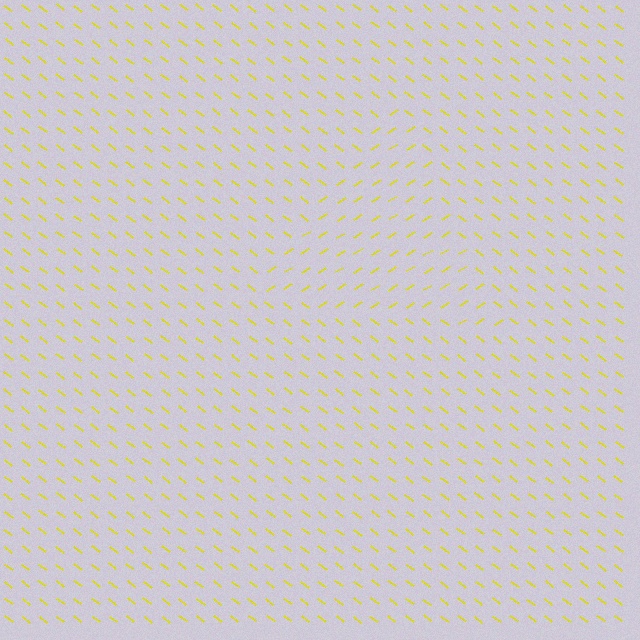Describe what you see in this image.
The image is filled with small yellow line segments. A triangle region in the image has lines oriented differently from the surrounding lines, creating a visible texture boundary.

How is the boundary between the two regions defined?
The boundary is defined purely by a change in line orientation (approximately 68 degrees difference). All lines are the same color and thickness.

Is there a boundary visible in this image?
Yes, there is a texture boundary formed by a change in line orientation.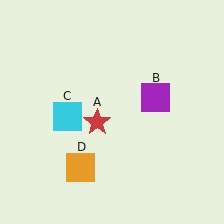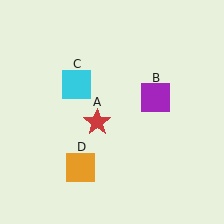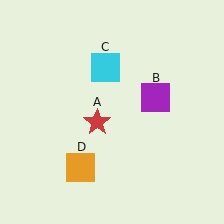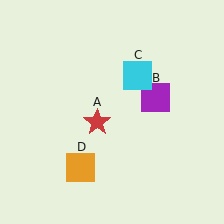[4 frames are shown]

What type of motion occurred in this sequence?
The cyan square (object C) rotated clockwise around the center of the scene.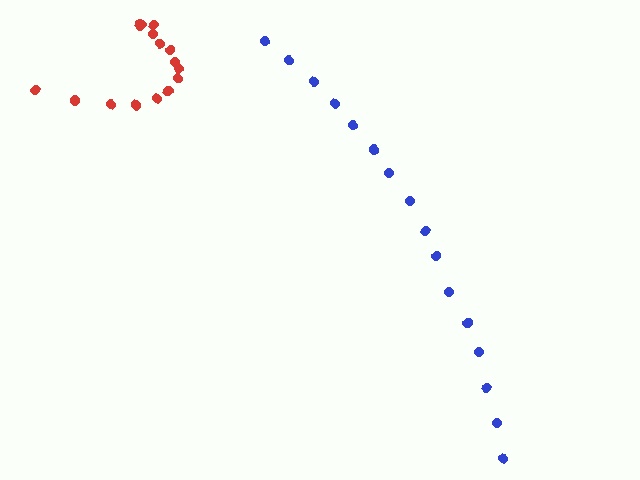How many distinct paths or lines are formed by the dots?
There are 2 distinct paths.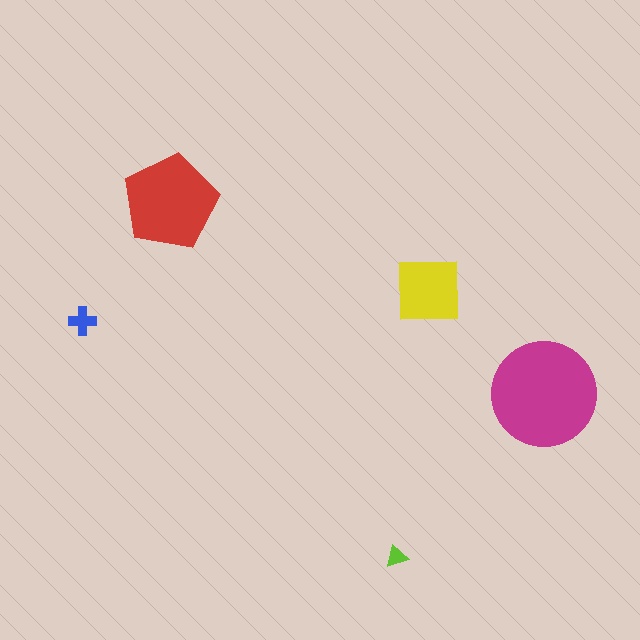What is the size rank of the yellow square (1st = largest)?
3rd.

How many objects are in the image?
There are 5 objects in the image.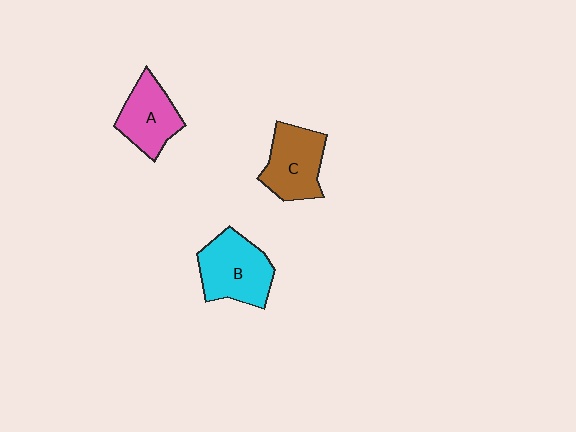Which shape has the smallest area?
Shape A (pink).